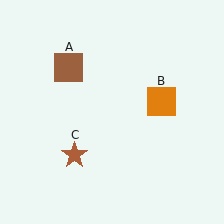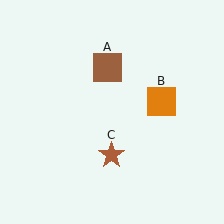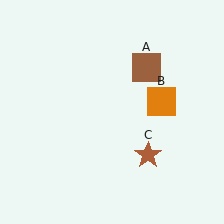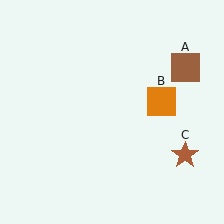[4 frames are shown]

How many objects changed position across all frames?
2 objects changed position: brown square (object A), brown star (object C).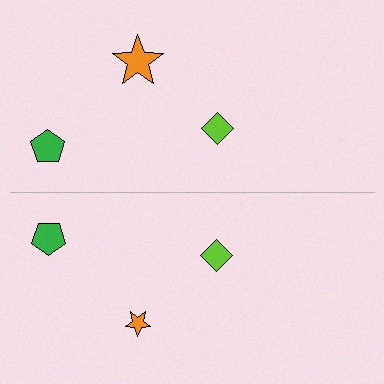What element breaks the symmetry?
The orange star on the bottom side has a different size than its mirror counterpart.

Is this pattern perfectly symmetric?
No, the pattern is not perfectly symmetric. The orange star on the bottom side has a different size than its mirror counterpart.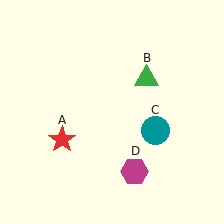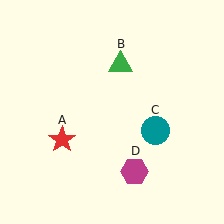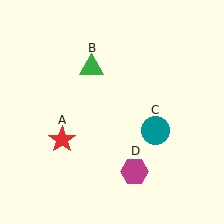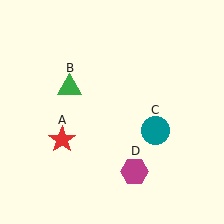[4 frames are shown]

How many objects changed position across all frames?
1 object changed position: green triangle (object B).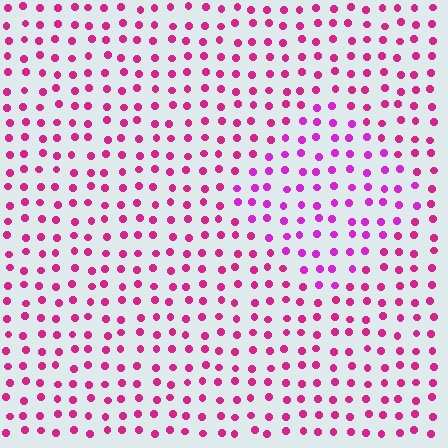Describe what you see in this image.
The image is filled with small magenta elements in a uniform arrangement. A diamond-shaped region is visible where the elements are tinted to a slightly different hue, forming a subtle color boundary.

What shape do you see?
I see a diamond.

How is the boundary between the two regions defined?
The boundary is defined purely by a slight shift in hue (about 24 degrees). Spacing, size, and orientation are identical on both sides.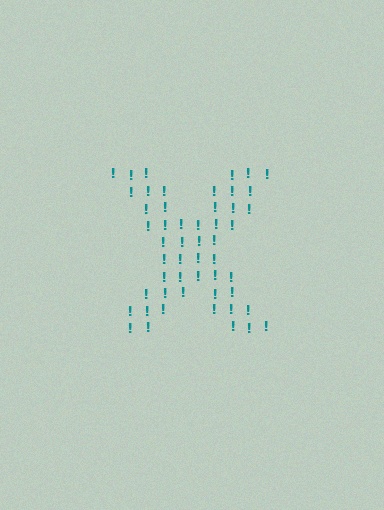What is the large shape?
The large shape is the letter X.